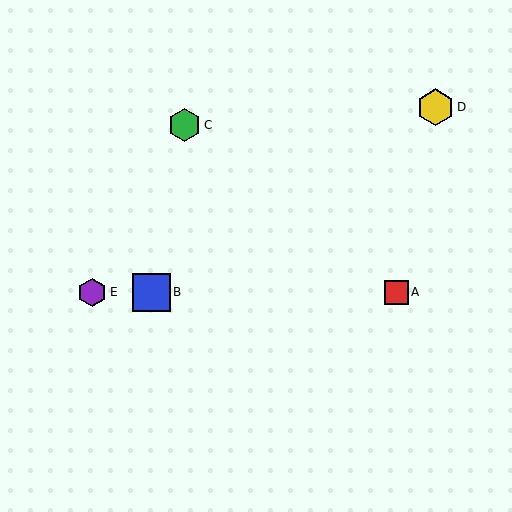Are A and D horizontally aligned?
No, A is at y≈293 and D is at y≈107.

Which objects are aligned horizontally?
Objects A, B, E are aligned horizontally.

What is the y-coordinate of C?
Object C is at y≈125.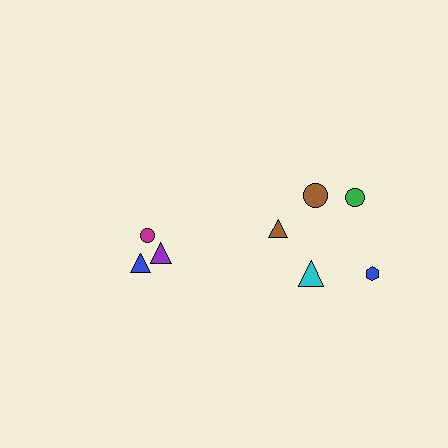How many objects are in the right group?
There are 5 objects.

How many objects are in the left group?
There are 3 objects.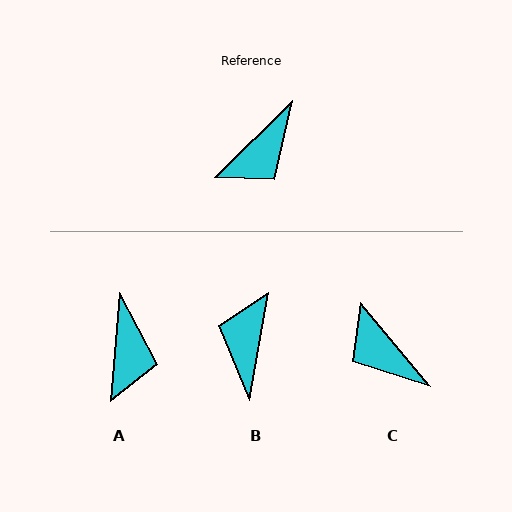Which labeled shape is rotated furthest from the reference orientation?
B, about 145 degrees away.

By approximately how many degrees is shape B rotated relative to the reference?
Approximately 145 degrees clockwise.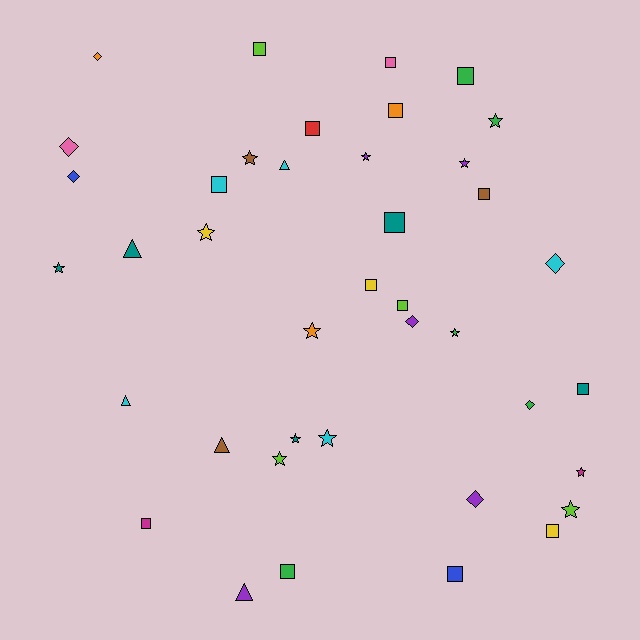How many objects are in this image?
There are 40 objects.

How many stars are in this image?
There are 13 stars.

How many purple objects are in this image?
There are 5 purple objects.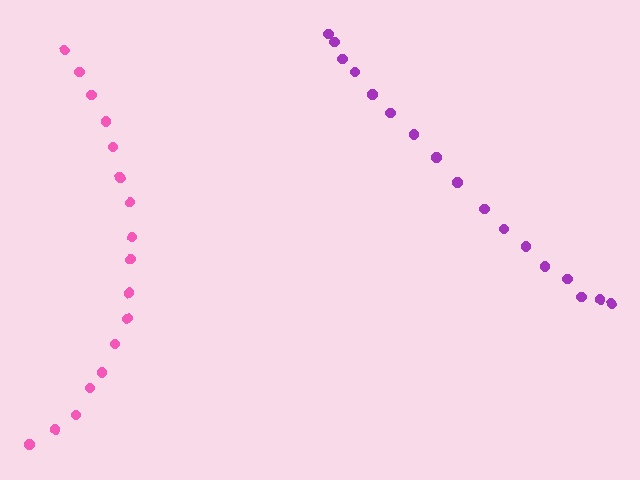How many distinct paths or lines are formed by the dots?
There are 2 distinct paths.